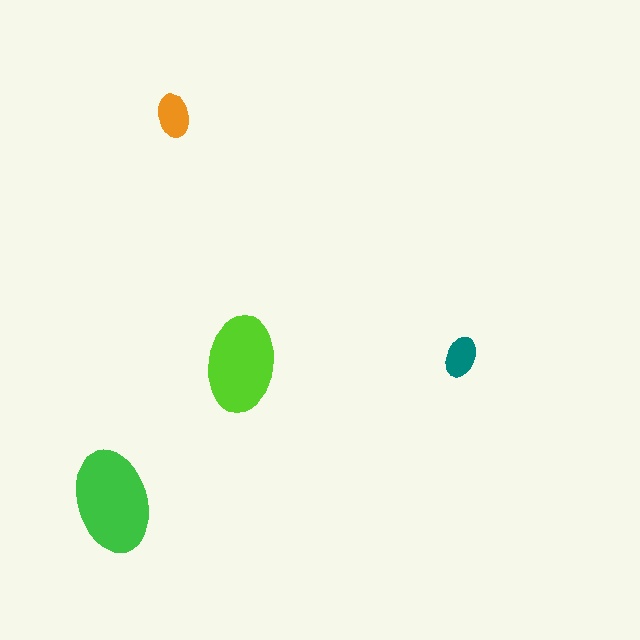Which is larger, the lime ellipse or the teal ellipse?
The lime one.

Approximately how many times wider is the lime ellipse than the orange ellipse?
About 2 times wider.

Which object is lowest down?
The green ellipse is bottommost.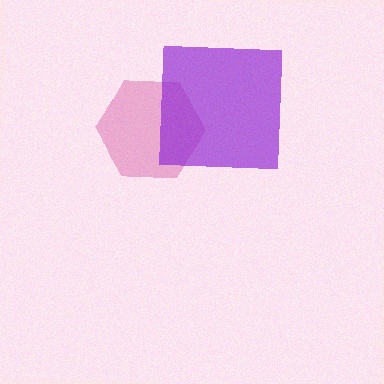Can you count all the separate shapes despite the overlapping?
Yes, there are 2 separate shapes.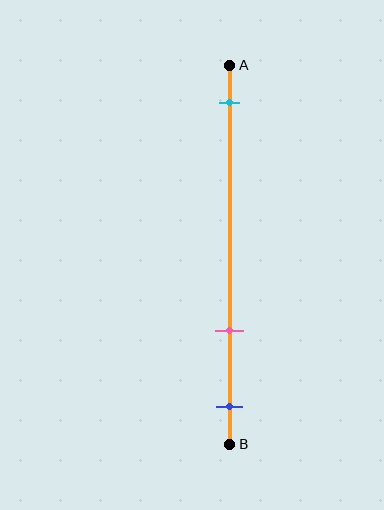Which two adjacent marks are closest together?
The pink and blue marks are the closest adjacent pair.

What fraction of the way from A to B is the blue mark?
The blue mark is approximately 90% (0.9) of the way from A to B.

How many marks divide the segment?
There are 3 marks dividing the segment.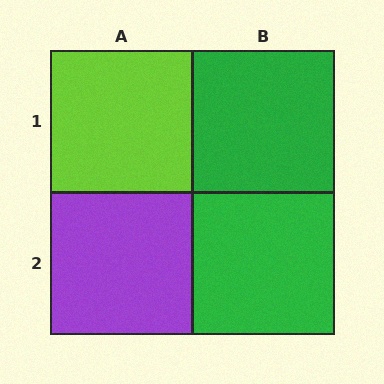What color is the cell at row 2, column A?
Purple.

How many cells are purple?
1 cell is purple.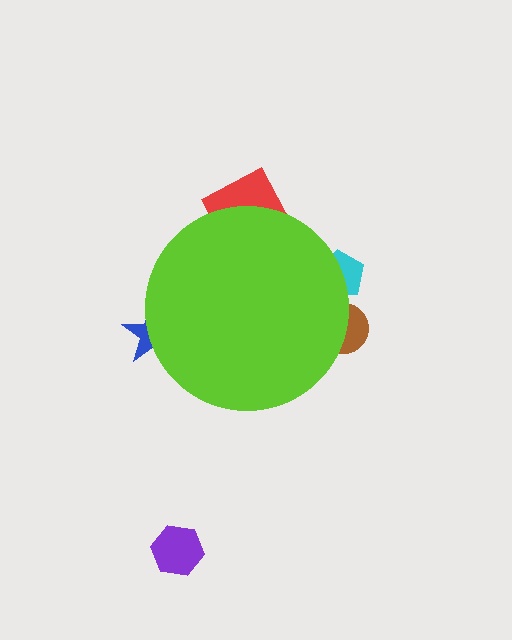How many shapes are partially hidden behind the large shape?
4 shapes are partially hidden.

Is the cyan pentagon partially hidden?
Yes, the cyan pentagon is partially hidden behind the lime circle.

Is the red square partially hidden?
Yes, the red square is partially hidden behind the lime circle.